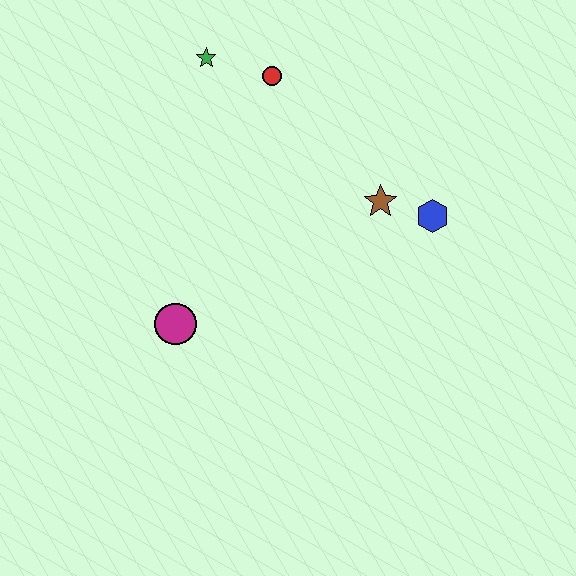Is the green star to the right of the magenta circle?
Yes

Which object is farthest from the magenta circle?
The blue hexagon is farthest from the magenta circle.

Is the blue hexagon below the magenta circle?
No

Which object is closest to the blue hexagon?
The brown star is closest to the blue hexagon.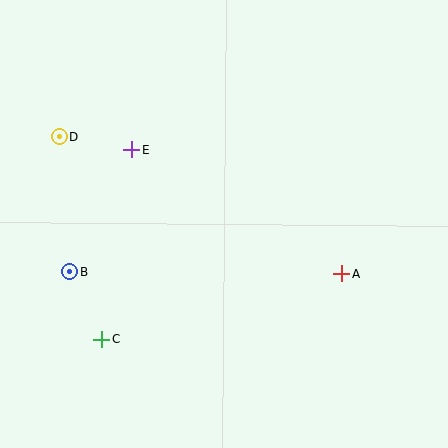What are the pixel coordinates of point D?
Point D is at (59, 136).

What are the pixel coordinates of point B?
Point B is at (69, 271).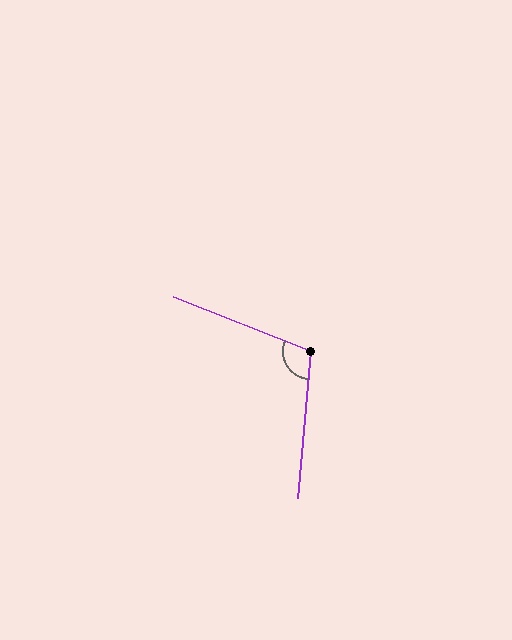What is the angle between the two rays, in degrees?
Approximately 107 degrees.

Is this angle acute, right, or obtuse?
It is obtuse.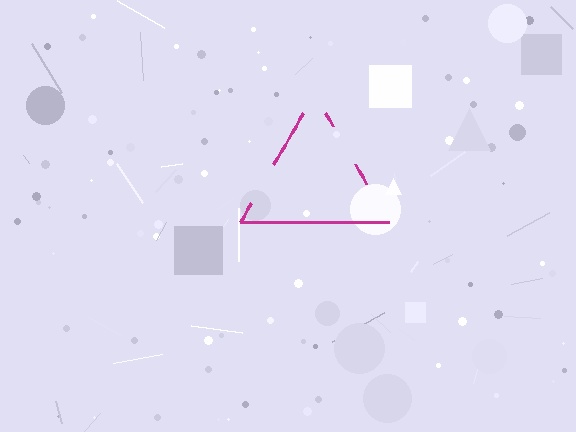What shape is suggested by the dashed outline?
The dashed outline suggests a triangle.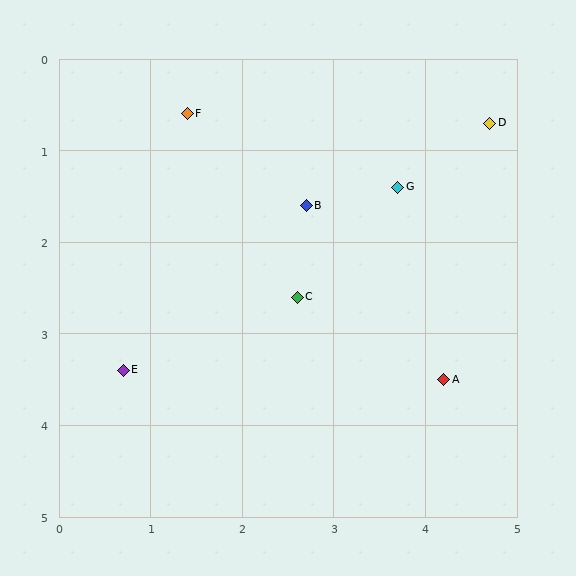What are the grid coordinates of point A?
Point A is at approximately (4.2, 3.5).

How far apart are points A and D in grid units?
Points A and D are about 2.8 grid units apart.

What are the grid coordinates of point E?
Point E is at approximately (0.7, 3.4).